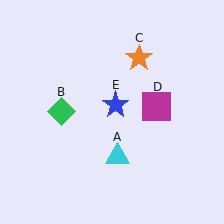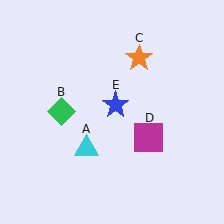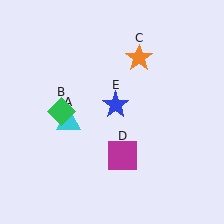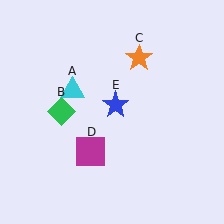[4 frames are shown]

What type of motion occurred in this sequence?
The cyan triangle (object A), magenta square (object D) rotated clockwise around the center of the scene.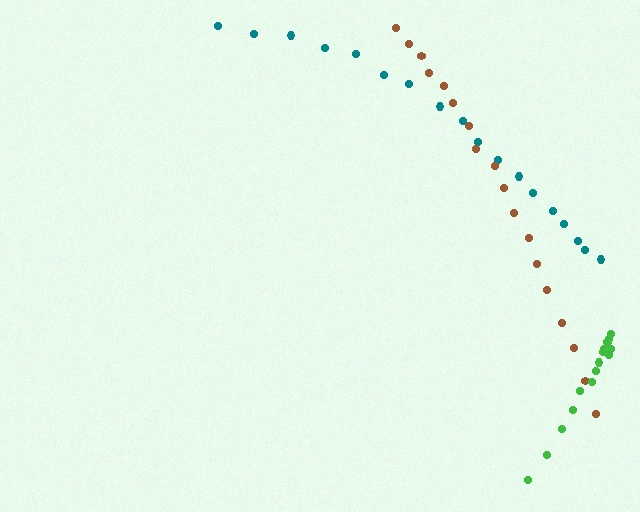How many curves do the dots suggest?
There are 3 distinct paths.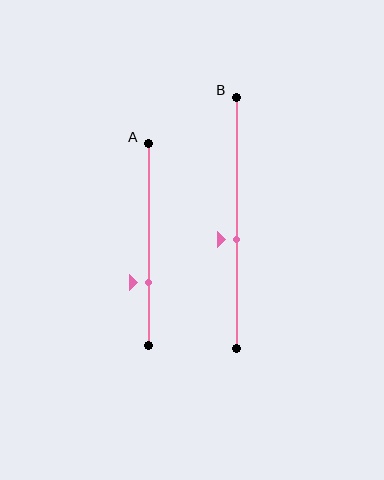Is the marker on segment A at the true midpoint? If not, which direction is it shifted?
No, the marker on segment A is shifted downward by about 19% of the segment length.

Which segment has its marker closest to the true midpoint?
Segment B has its marker closest to the true midpoint.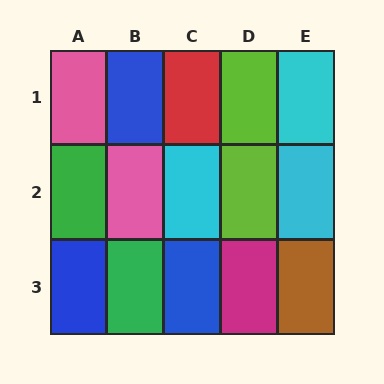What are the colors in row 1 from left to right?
Pink, blue, red, lime, cyan.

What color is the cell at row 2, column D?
Lime.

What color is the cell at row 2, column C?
Cyan.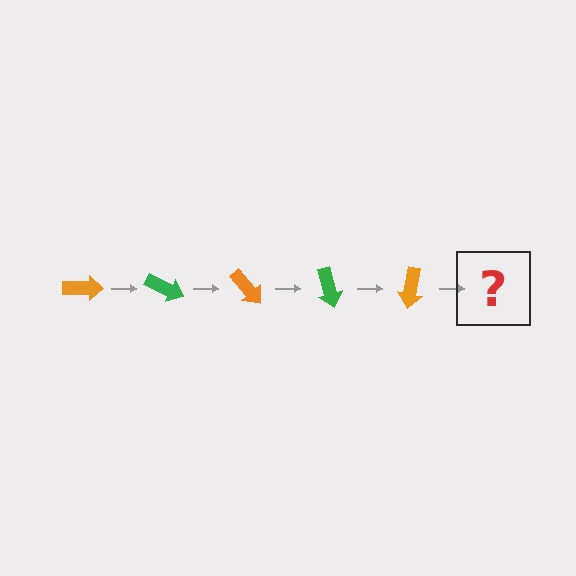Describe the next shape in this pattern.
It should be a green arrow, rotated 125 degrees from the start.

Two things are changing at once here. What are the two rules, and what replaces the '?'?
The two rules are that it rotates 25 degrees each step and the color cycles through orange and green. The '?' should be a green arrow, rotated 125 degrees from the start.